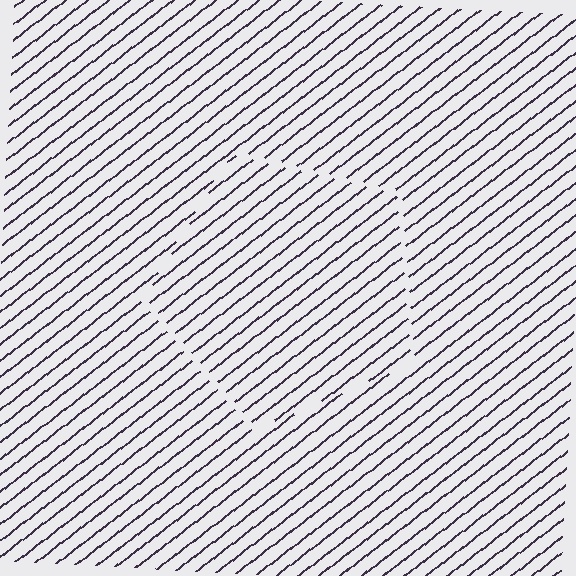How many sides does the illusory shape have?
5 sides — the line-ends trace a pentagon.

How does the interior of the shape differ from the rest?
The interior of the shape contains the same grating, shifted by half a period — the contour is defined by the phase discontinuity where line-ends from the inner and outer gratings abut.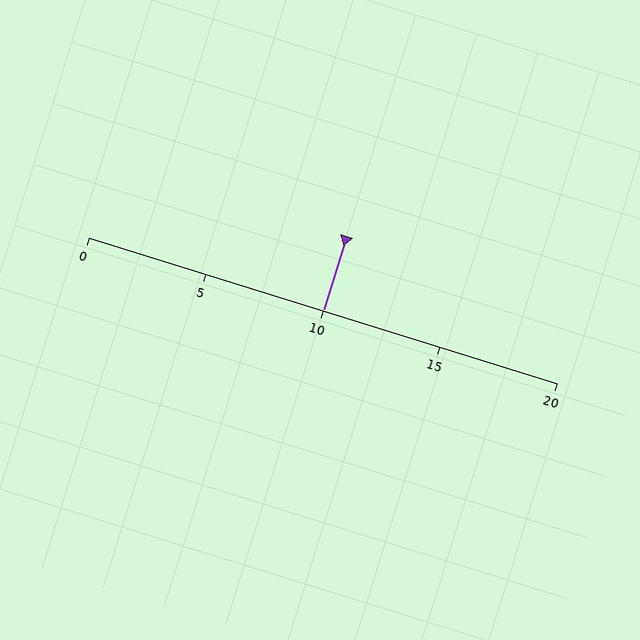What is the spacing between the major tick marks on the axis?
The major ticks are spaced 5 apart.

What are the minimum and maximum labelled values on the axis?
The axis runs from 0 to 20.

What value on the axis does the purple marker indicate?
The marker indicates approximately 10.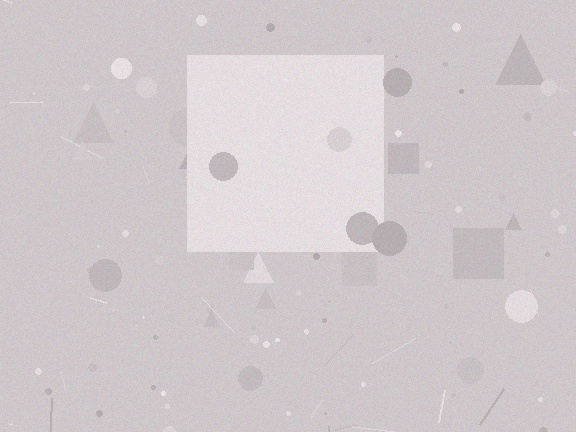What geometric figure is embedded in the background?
A square is embedded in the background.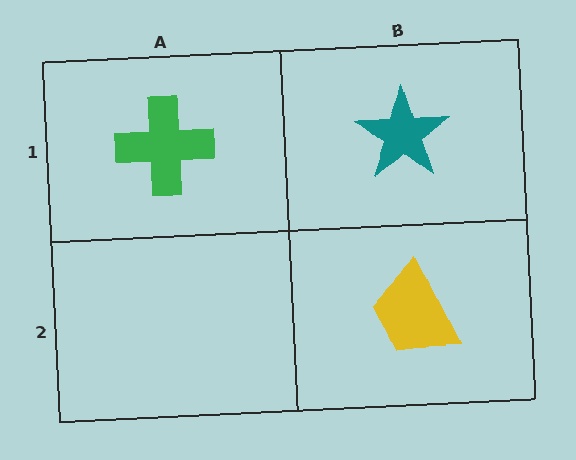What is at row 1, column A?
A green cross.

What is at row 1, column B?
A teal star.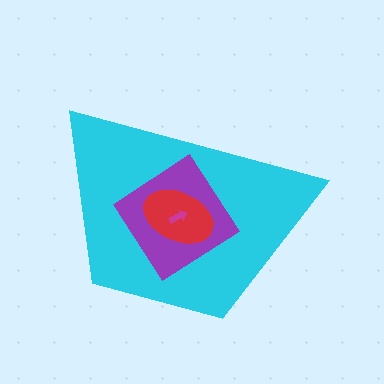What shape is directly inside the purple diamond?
The red ellipse.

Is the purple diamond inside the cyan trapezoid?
Yes.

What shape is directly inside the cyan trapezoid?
The purple diamond.